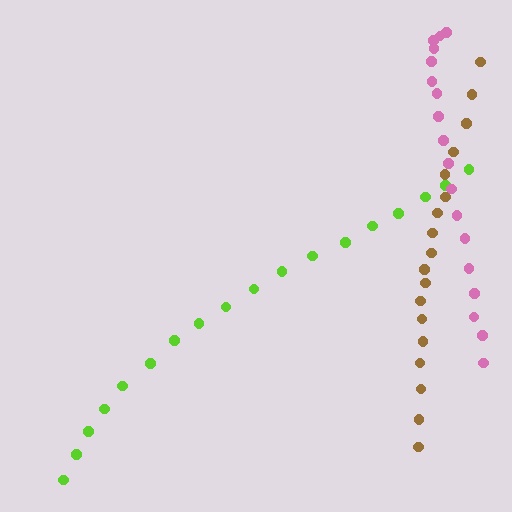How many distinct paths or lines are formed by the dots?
There are 3 distinct paths.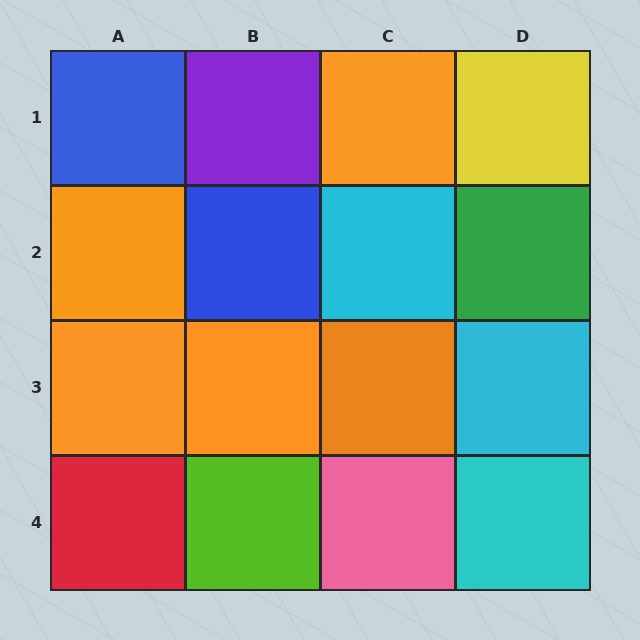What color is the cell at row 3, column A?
Orange.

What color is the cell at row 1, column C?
Orange.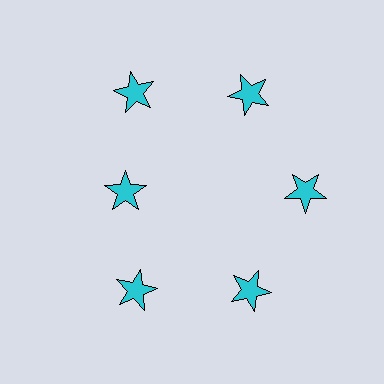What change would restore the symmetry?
The symmetry would be restored by moving it outward, back onto the ring so that all 6 stars sit at equal angles and equal distance from the center.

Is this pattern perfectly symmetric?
No. The 6 cyan stars are arranged in a ring, but one element near the 9 o'clock position is pulled inward toward the center, breaking the 6-fold rotational symmetry.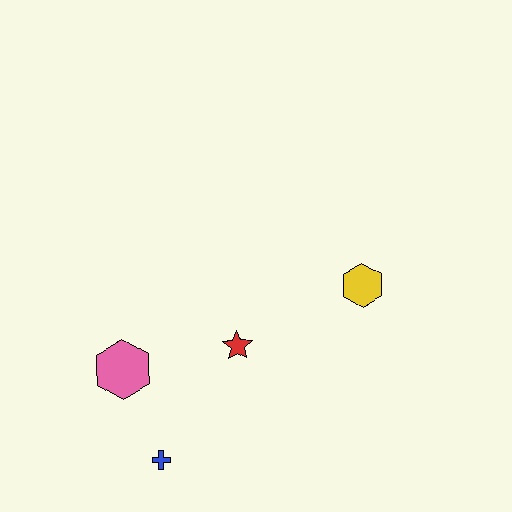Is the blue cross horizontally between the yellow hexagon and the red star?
No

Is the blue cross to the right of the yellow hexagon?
No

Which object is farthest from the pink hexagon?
The yellow hexagon is farthest from the pink hexagon.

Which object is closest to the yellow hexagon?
The red star is closest to the yellow hexagon.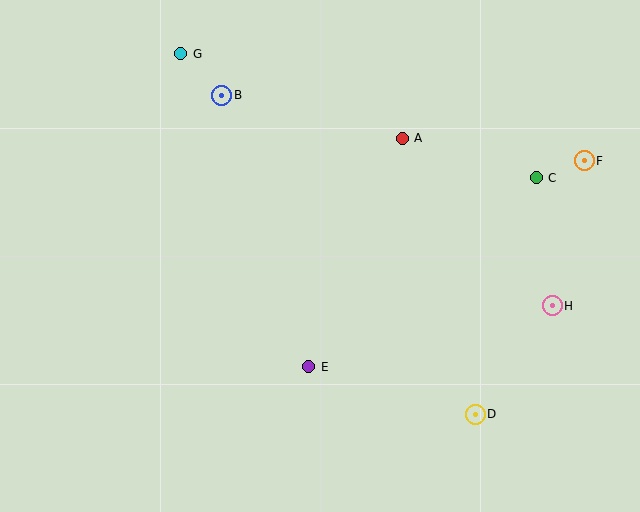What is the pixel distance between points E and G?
The distance between E and G is 338 pixels.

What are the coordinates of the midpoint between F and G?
The midpoint between F and G is at (383, 107).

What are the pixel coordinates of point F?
Point F is at (584, 161).